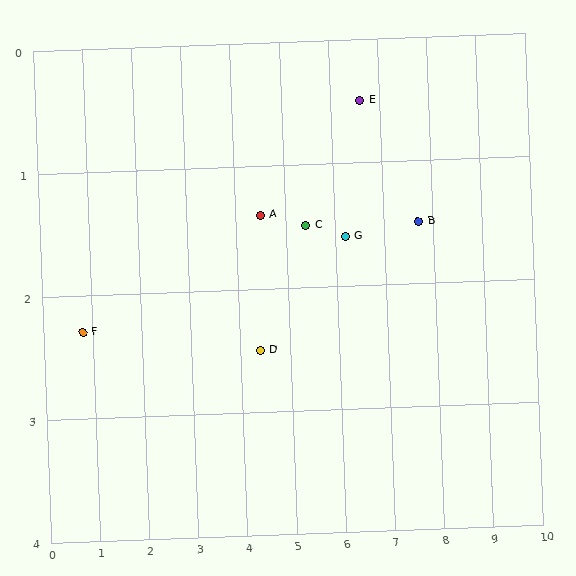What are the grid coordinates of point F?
Point F is at approximately (0.8, 2.3).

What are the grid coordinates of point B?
Point B is at approximately (7.7, 1.5).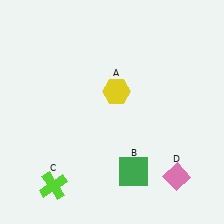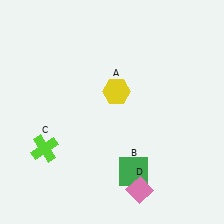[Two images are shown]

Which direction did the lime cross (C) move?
The lime cross (C) moved up.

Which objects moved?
The objects that moved are: the lime cross (C), the pink diamond (D).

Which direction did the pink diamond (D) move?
The pink diamond (D) moved left.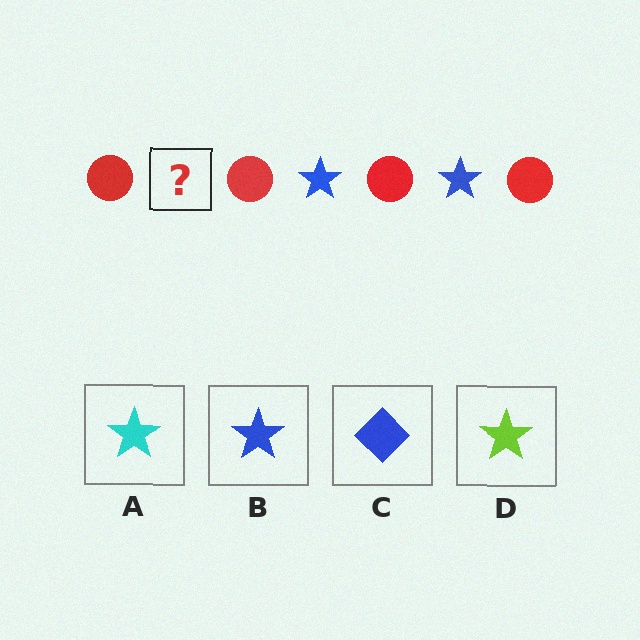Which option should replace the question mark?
Option B.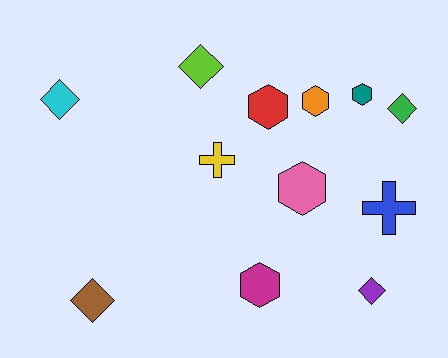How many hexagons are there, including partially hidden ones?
There are 5 hexagons.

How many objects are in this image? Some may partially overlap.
There are 12 objects.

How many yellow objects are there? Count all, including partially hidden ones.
There is 1 yellow object.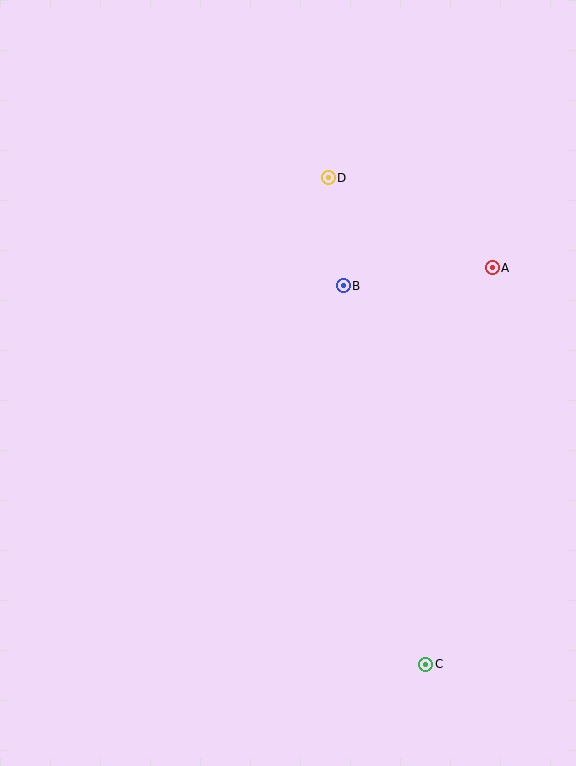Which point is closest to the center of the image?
Point B at (343, 286) is closest to the center.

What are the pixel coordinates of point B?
Point B is at (343, 286).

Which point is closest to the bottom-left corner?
Point C is closest to the bottom-left corner.